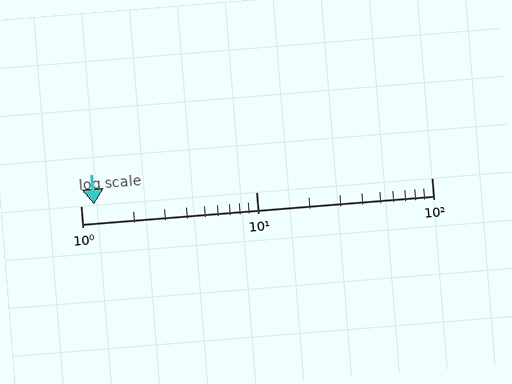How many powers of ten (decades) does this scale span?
The scale spans 2 decades, from 1 to 100.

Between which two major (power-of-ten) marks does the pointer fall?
The pointer is between 1 and 10.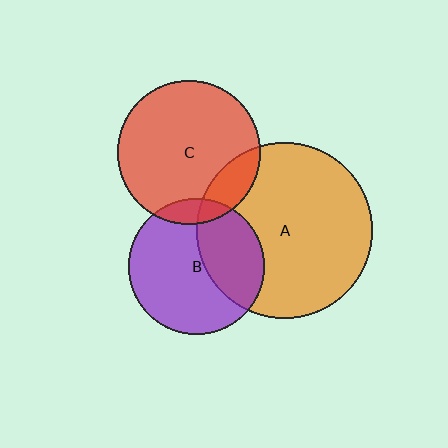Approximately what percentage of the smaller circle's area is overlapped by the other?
Approximately 15%.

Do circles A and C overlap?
Yes.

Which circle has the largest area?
Circle A (orange).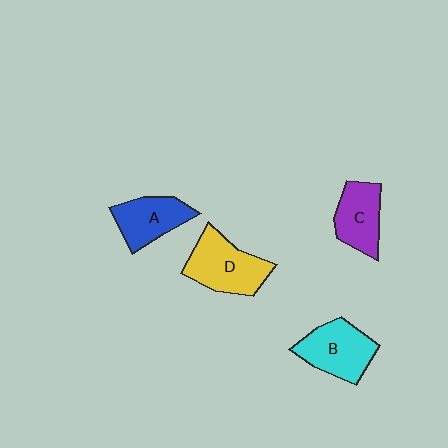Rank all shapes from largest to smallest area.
From largest to smallest: D (yellow), B (cyan), A (blue), C (purple).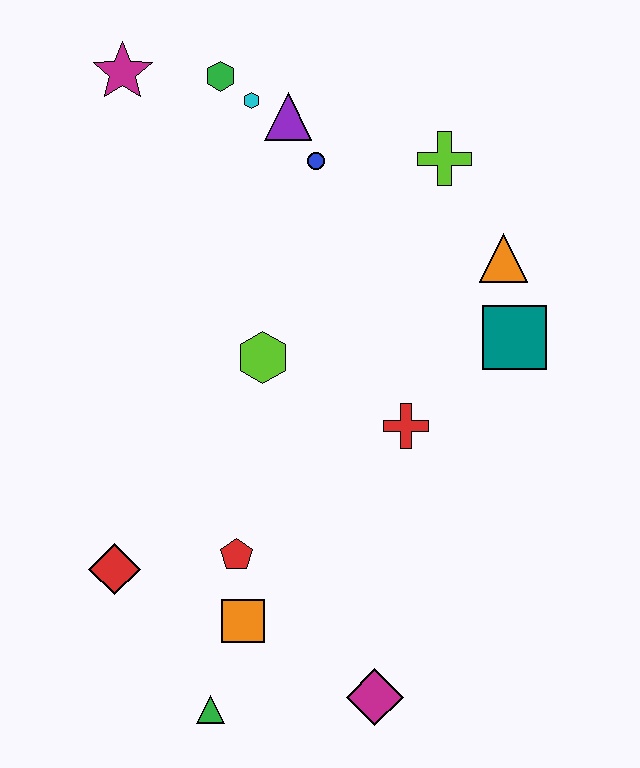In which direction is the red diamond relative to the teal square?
The red diamond is to the left of the teal square.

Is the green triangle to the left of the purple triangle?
Yes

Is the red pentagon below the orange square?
No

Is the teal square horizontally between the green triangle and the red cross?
No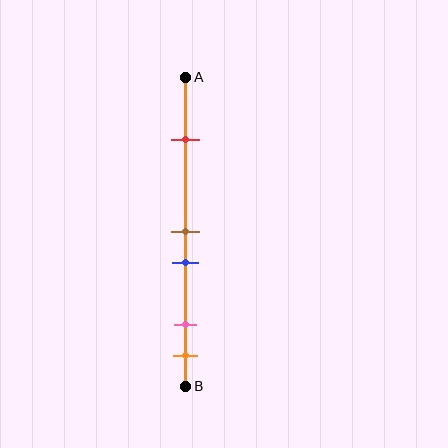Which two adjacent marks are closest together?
The brown and blue marks are the closest adjacent pair.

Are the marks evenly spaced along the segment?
No, the marks are not evenly spaced.